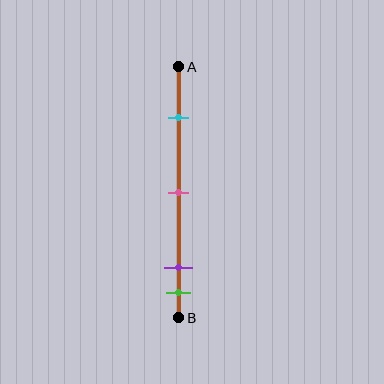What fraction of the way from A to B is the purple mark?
The purple mark is approximately 80% (0.8) of the way from A to B.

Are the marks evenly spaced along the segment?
No, the marks are not evenly spaced.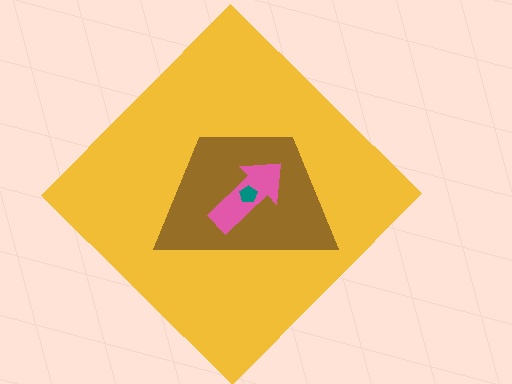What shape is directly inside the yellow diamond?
The brown trapezoid.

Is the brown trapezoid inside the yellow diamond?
Yes.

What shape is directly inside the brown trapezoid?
The pink arrow.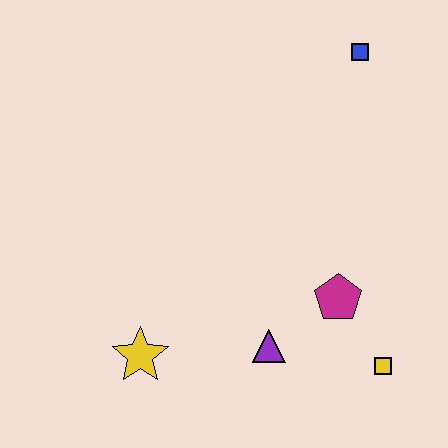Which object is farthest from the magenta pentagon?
The blue square is farthest from the magenta pentagon.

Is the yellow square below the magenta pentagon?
Yes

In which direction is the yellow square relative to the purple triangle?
The yellow square is to the right of the purple triangle.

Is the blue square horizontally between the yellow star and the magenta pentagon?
No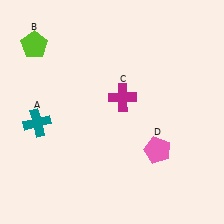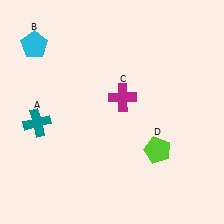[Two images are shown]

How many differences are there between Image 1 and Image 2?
There are 2 differences between the two images.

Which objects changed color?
B changed from lime to cyan. D changed from pink to lime.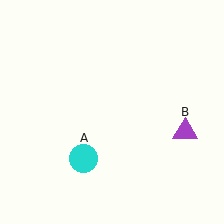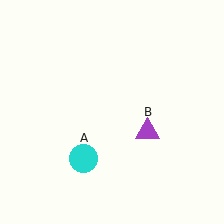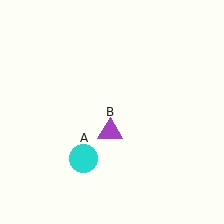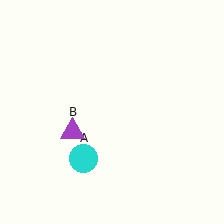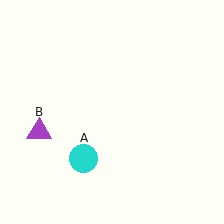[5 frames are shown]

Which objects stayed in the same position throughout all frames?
Cyan circle (object A) remained stationary.